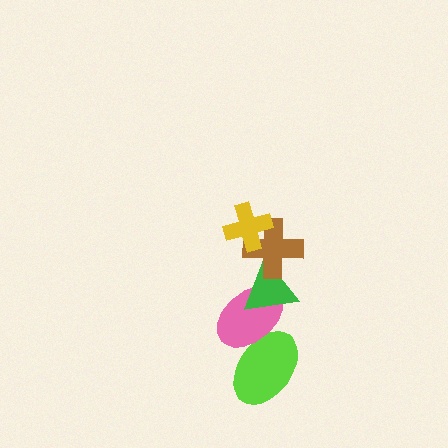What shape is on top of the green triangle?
The brown cross is on top of the green triangle.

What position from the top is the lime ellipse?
The lime ellipse is 5th from the top.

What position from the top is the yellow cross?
The yellow cross is 1st from the top.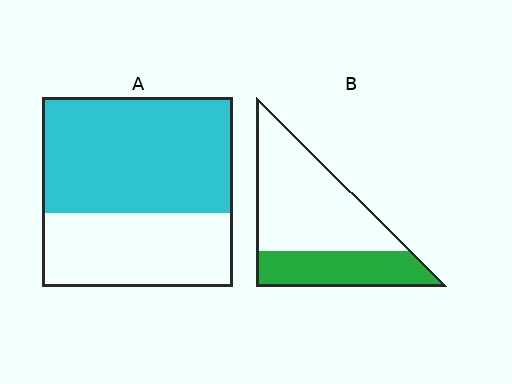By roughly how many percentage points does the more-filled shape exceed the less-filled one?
By roughly 25 percentage points (A over B).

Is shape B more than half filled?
No.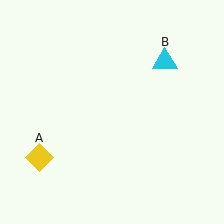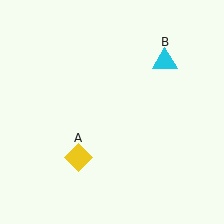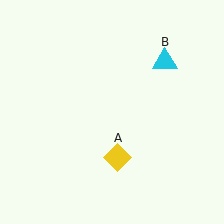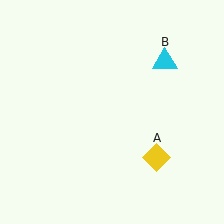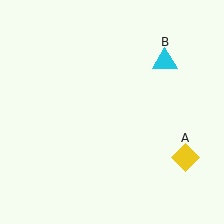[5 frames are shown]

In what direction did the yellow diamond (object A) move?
The yellow diamond (object A) moved right.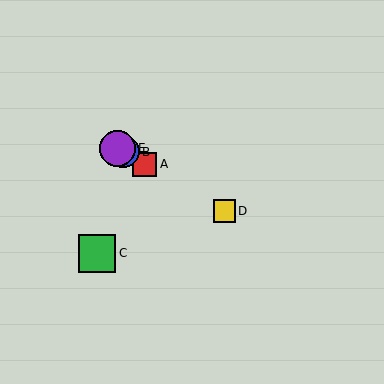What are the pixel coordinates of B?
Object B is at (123, 152).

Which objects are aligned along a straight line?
Objects A, B, D, E are aligned along a straight line.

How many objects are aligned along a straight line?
4 objects (A, B, D, E) are aligned along a straight line.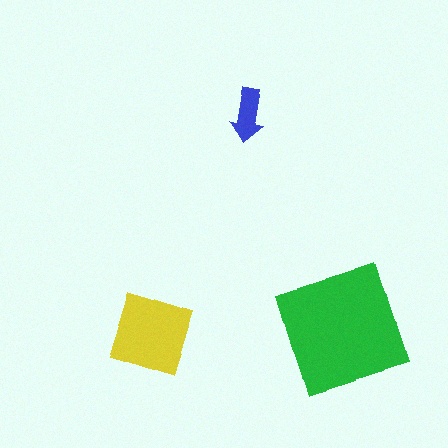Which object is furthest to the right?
The green square is rightmost.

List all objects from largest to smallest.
The green square, the yellow diamond, the blue arrow.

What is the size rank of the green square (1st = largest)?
1st.